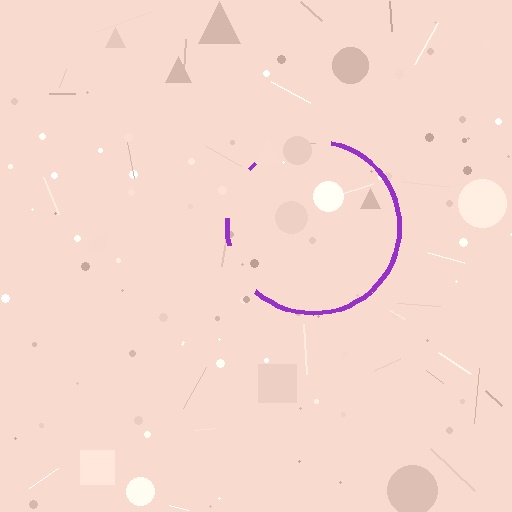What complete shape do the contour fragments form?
The contour fragments form a circle.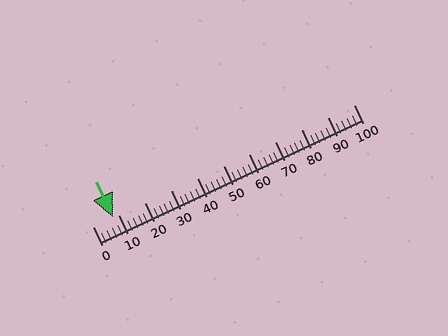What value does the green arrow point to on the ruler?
The green arrow points to approximately 8.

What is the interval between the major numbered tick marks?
The major tick marks are spaced 10 units apart.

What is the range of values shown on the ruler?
The ruler shows values from 0 to 100.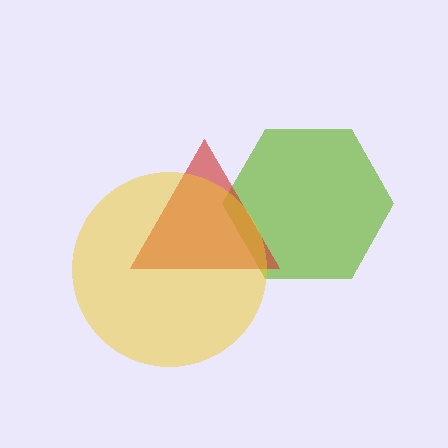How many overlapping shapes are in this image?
There are 3 overlapping shapes in the image.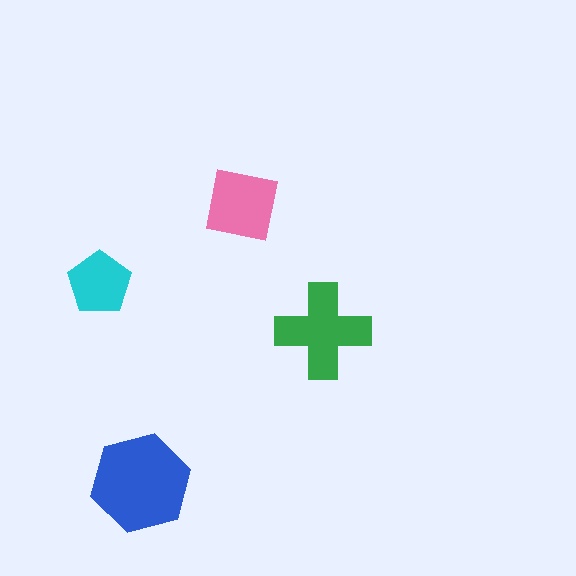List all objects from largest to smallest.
The blue hexagon, the green cross, the pink square, the cyan pentagon.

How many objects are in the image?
There are 4 objects in the image.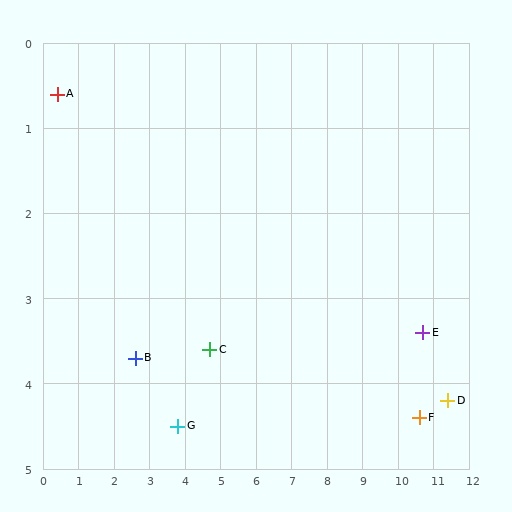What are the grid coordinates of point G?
Point G is at approximately (3.8, 4.5).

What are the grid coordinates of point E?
Point E is at approximately (10.7, 3.4).